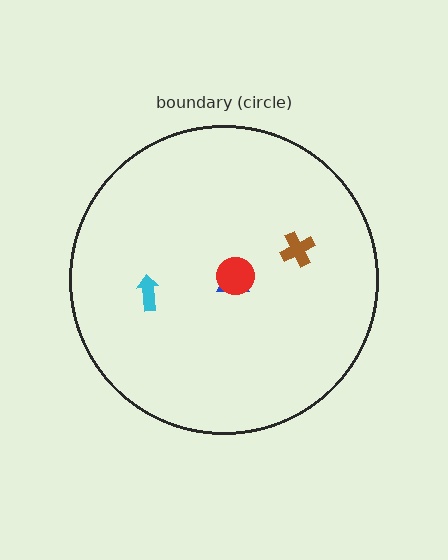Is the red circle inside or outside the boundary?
Inside.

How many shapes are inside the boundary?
4 inside, 0 outside.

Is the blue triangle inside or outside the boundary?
Inside.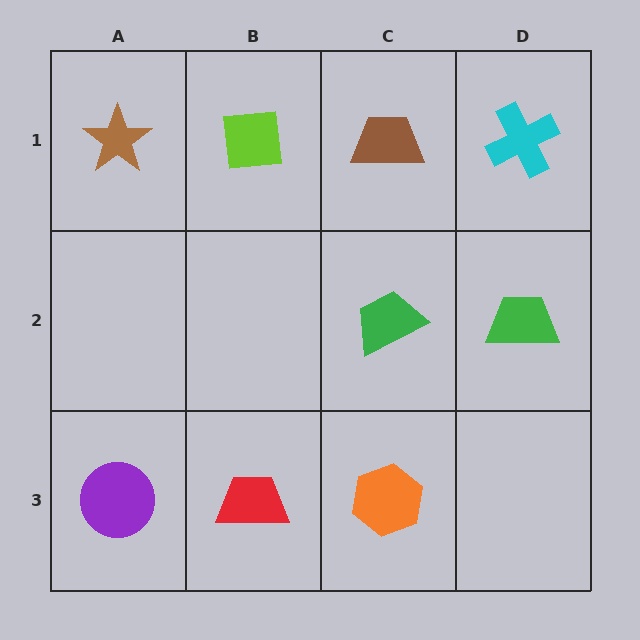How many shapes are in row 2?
2 shapes.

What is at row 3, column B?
A red trapezoid.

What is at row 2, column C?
A green trapezoid.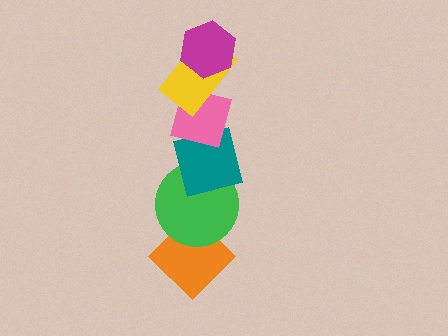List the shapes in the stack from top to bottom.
From top to bottom: the magenta hexagon, the yellow rectangle, the pink square, the teal square, the green circle, the orange diamond.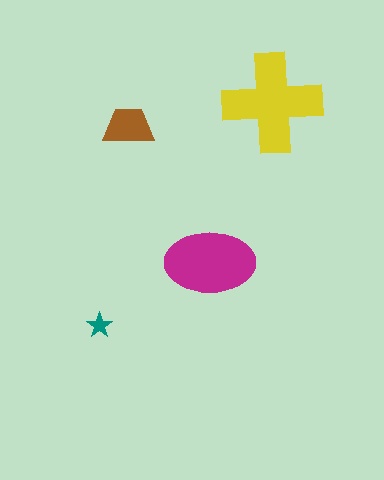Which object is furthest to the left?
The teal star is leftmost.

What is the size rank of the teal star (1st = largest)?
4th.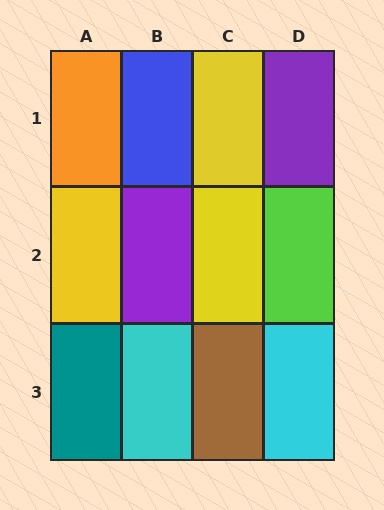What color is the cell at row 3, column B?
Cyan.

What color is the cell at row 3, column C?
Brown.